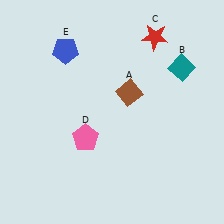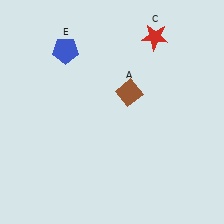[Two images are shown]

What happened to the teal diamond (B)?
The teal diamond (B) was removed in Image 2. It was in the top-right area of Image 1.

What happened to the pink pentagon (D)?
The pink pentagon (D) was removed in Image 2. It was in the bottom-left area of Image 1.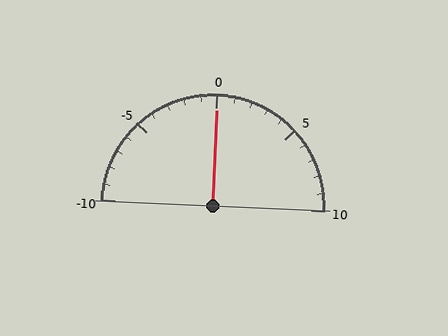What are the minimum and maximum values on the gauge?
The gauge ranges from -10 to 10.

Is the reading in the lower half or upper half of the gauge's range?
The reading is in the upper half of the range (-10 to 10).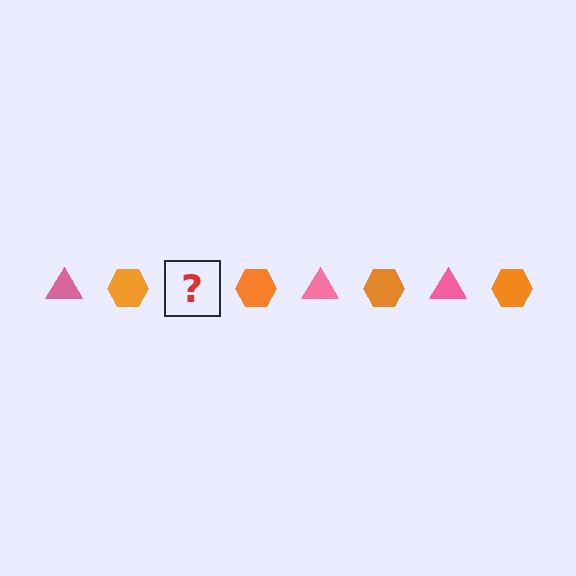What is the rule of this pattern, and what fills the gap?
The rule is that the pattern alternates between pink triangle and orange hexagon. The gap should be filled with a pink triangle.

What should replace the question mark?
The question mark should be replaced with a pink triangle.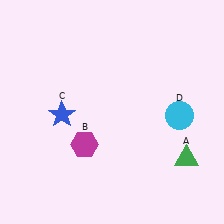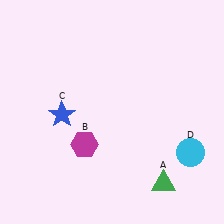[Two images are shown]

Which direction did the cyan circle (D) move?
The cyan circle (D) moved down.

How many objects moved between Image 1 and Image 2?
2 objects moved between the two images.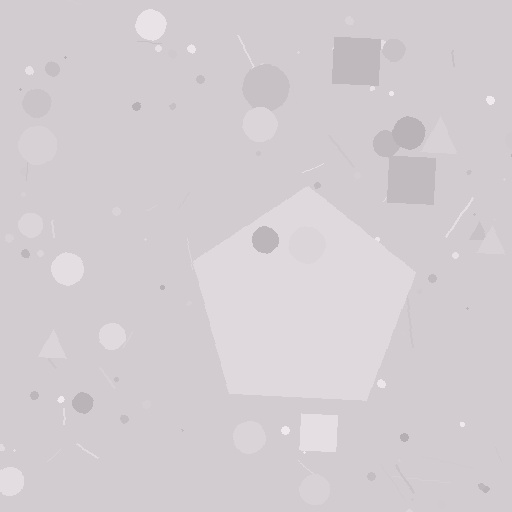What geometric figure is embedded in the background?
A pentagon is embedded in the background.